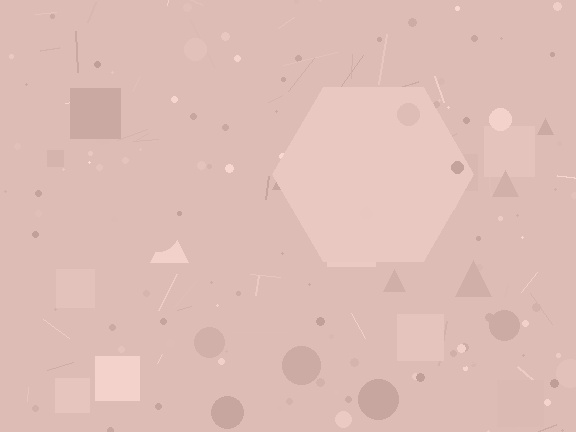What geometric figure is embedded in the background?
A hexagon is embedded in the background.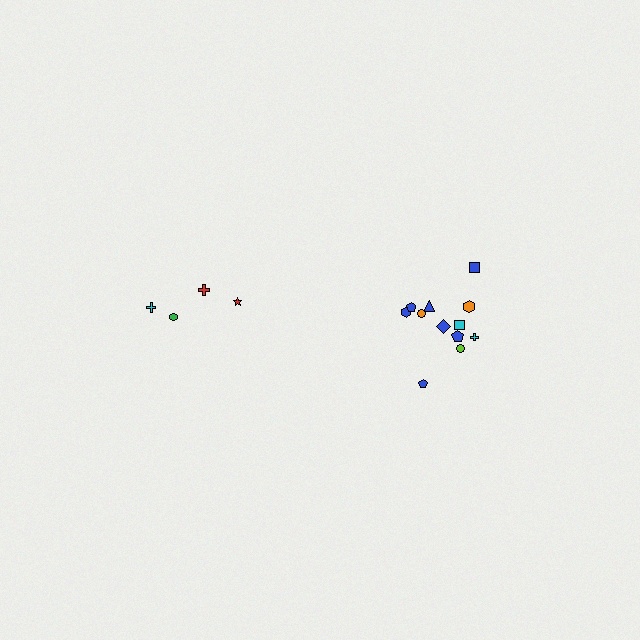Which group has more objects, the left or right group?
The right group.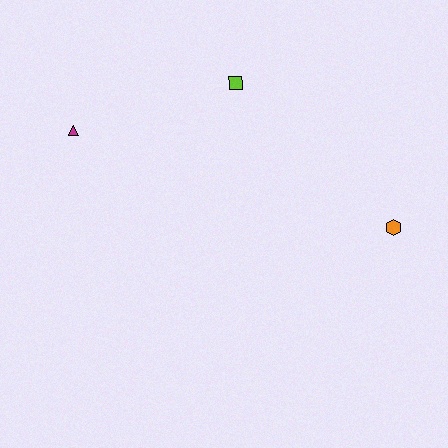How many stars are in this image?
There are no stars.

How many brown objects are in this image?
There are no brown objects.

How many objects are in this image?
There are 3 objects.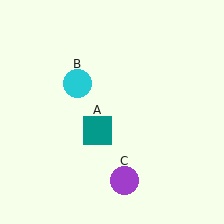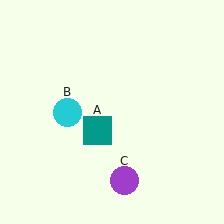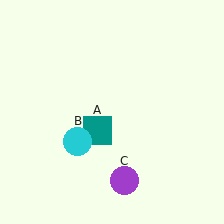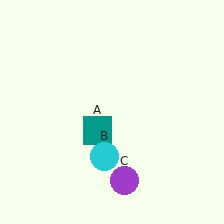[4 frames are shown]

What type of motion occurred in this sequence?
The cyan circle (object B) rotated counterclockwise around the center of the scene.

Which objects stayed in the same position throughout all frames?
Teal square (object A) and purple circle (object C) remained stationary.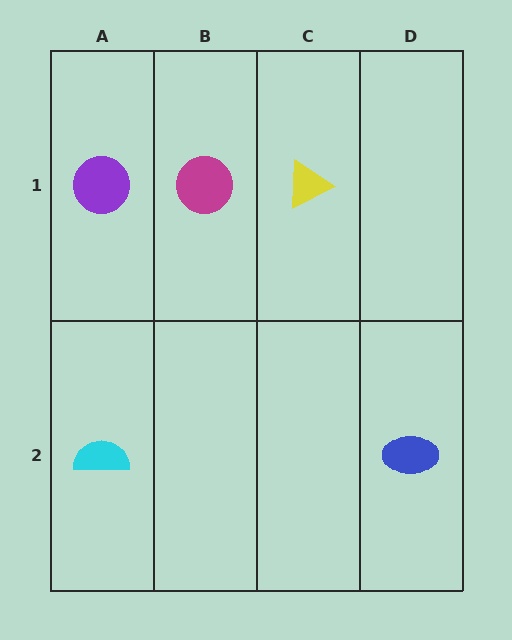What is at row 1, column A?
A purple circle.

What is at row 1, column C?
A yellow triangle.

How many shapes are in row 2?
2 shapes.